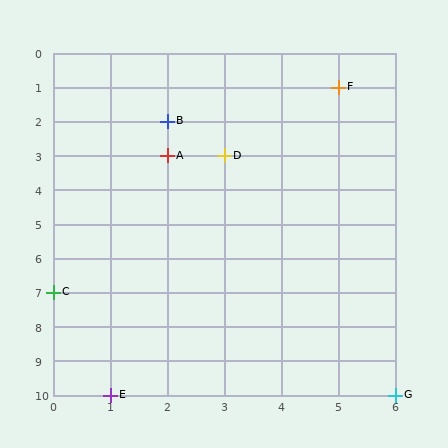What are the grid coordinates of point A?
Point A is at grid coordinates (2, 3).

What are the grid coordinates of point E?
Point E is at grid coordinates (1, 10).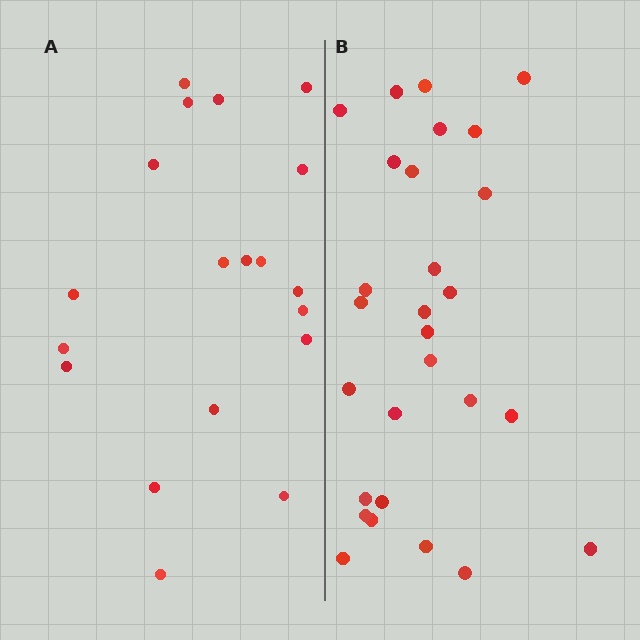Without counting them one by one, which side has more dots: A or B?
Region B (the right region) has more dots.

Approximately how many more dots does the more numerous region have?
Region B has roughly 8 or so more dots than region A.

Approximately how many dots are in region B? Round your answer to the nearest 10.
About 30 dots. (The exact count is 28, which rounds to 30.)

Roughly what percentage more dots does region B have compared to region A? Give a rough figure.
About 45% more.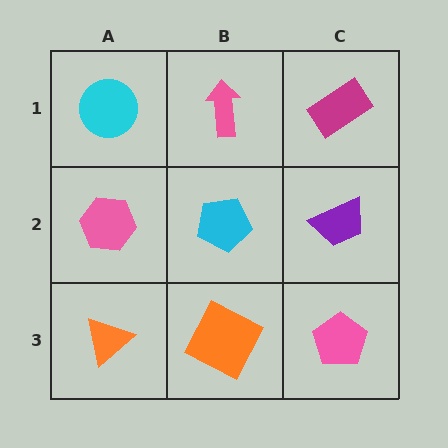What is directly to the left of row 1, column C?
A pink arrow.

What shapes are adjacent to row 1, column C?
A purple trapezoid (row 2, column C), a pink arrow (row 1, column B).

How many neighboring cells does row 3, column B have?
3.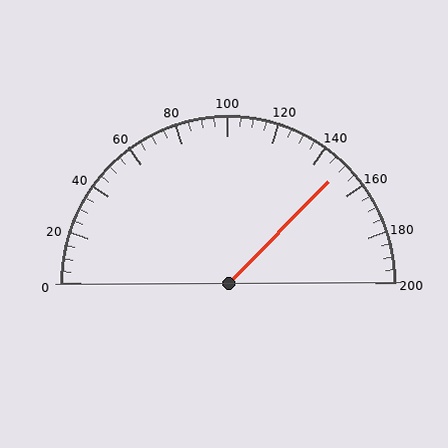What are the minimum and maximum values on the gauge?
The gauge ranges from 0 to 200.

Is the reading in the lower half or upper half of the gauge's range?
The reading is in the upper half of the range (0 to 200).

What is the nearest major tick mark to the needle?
The nearest major tick mark is 160.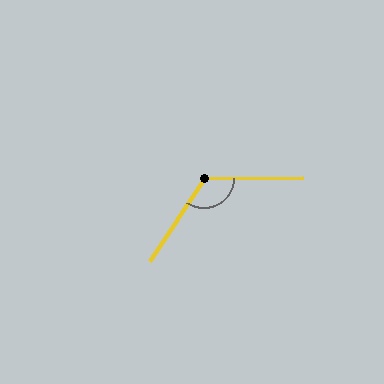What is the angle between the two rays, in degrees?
Approximately 124 degrees.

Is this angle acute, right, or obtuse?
It is obtuse.